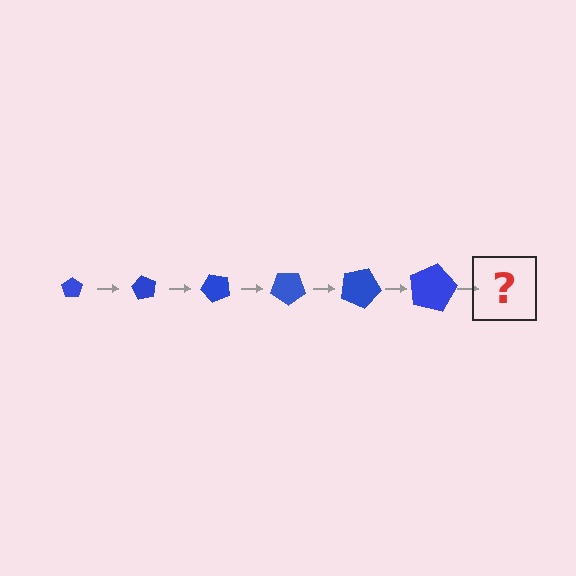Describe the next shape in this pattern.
It should be a pentagon, larger than the previous one and rotated 360 degrees from the start.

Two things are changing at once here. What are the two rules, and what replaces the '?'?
The two rules are that the pentagon grows larger each step and it rotates 60 degrees each step. The '?' should be a pentagon, larger than the previous one and rotated 360 degrees from the start.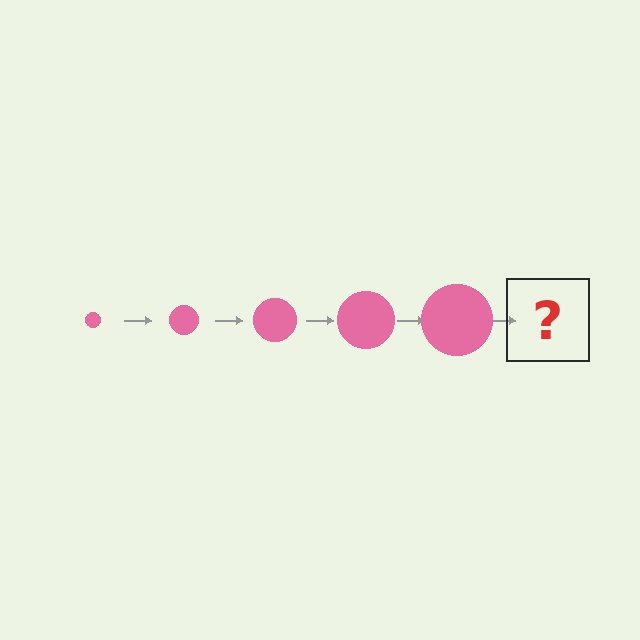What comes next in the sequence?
The next element should be a pink circle, larger than the previous one.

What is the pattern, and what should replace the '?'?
The pattern is that the circle gets progressively larger each step. The '?' should be a pink circle, larger than the previous one.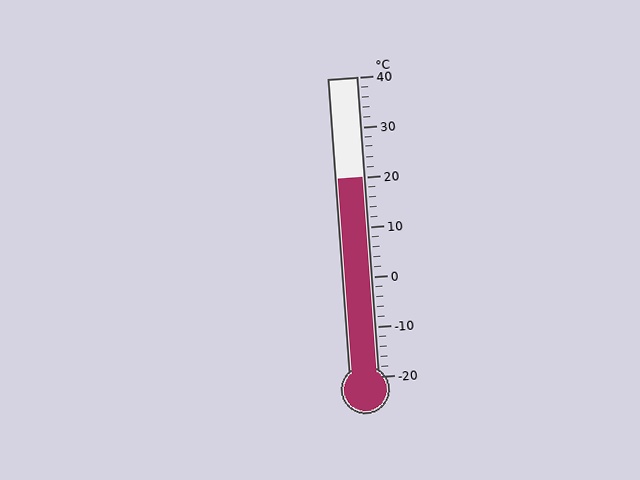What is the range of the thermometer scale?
The thermometer scale ranges from -20°C to 40°C.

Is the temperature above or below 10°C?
The temperature is above 10°C.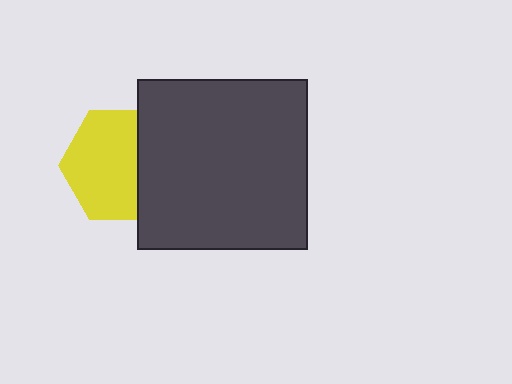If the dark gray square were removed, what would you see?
You would see the complete yellow hexagon.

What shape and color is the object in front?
The object in front is a dark gray square.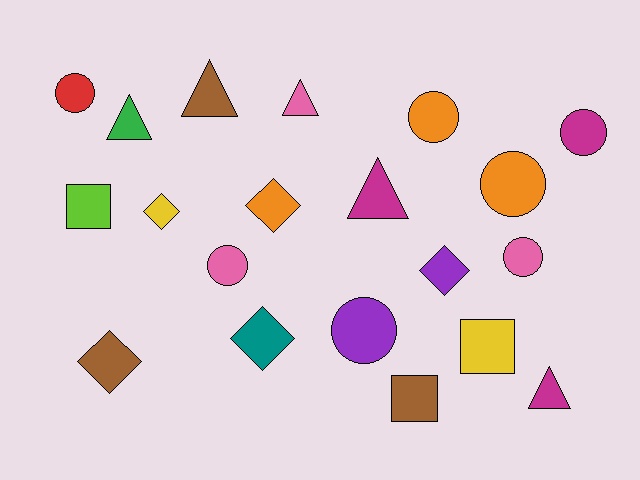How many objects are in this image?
There are 20 objects.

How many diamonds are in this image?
There are 5 diamonds.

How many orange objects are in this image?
There are 3 orange objects.